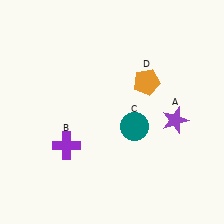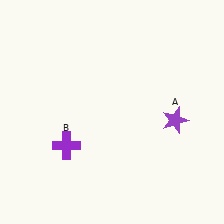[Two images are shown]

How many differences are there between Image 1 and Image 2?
There are 2 differences between the two images.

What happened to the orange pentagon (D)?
The orange pentagon (D) was removed in Image 2. It was in the top-right area of Image 1.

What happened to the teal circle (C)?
The teal circle (C) was removed in Image 2. It was in the bottom-right area of Image 1.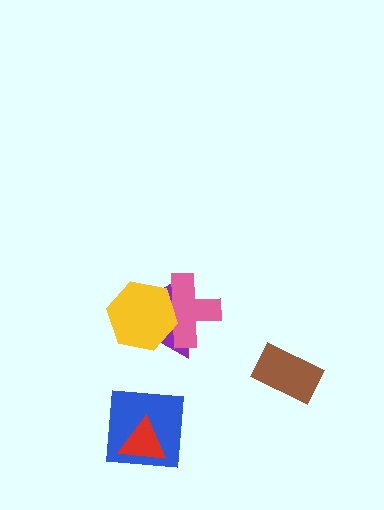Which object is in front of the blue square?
The red triangle is in front of the blue square.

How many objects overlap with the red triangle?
1 object overlaps with the red triangle.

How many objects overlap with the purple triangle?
2 objects overlap with the purple triangle.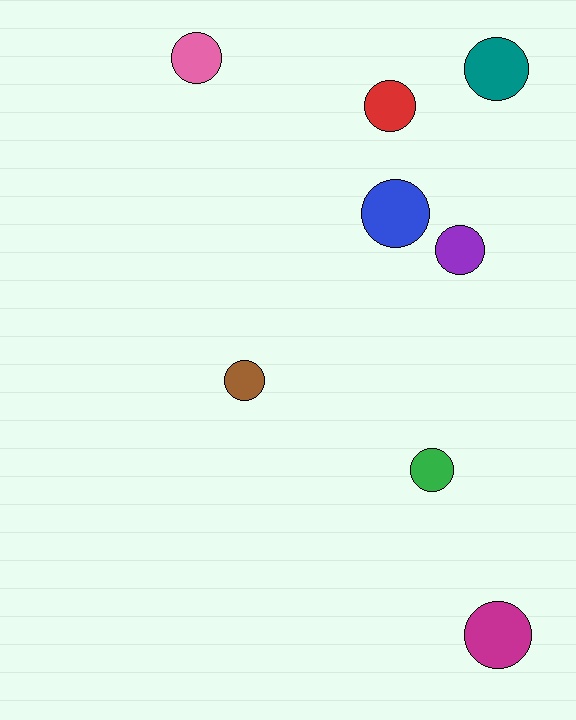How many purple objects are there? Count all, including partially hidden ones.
There is 1 purple object.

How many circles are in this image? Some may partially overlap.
There are 8 circles.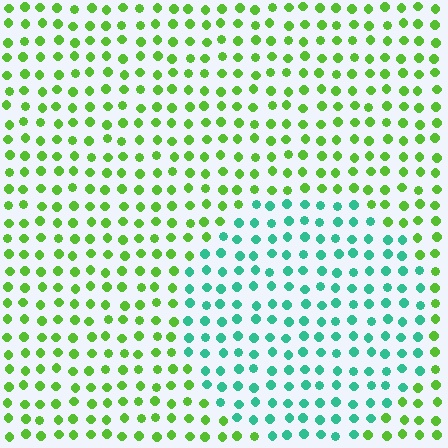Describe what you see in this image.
The image is filled with small lime elements in a uniform arrangement. A circle-shaped region is visible where the elements are tinted to a slightly different hue, forming a subtle color boundary.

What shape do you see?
I see a circle.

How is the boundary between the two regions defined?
The boundary is defined purely by a slight shift in hue (about 56 degrees). Spacing, size, and orientation are identical on both sides.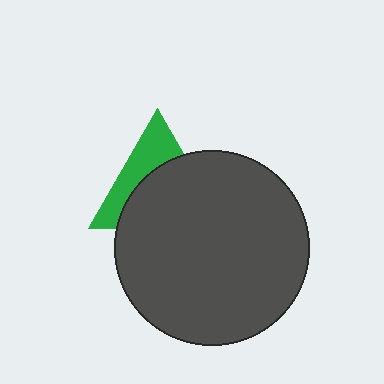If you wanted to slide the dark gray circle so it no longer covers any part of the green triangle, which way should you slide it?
Slide it down — that is the most direct way to separate the two shapes.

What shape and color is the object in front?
The object in front is a dark gray circle.